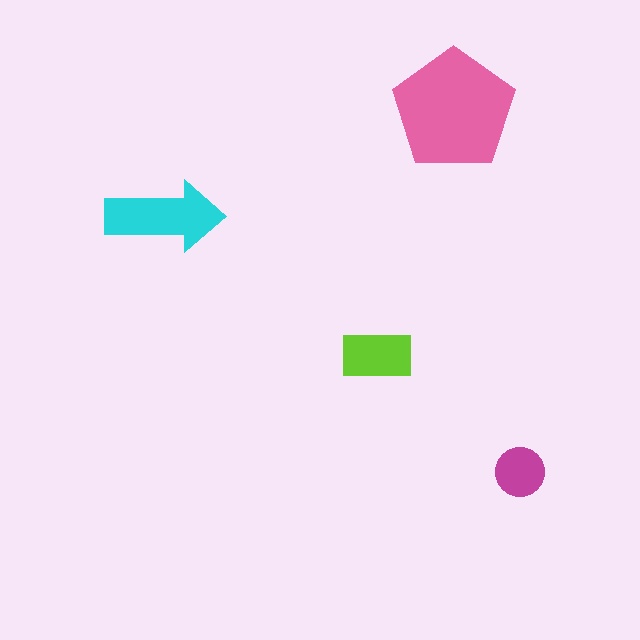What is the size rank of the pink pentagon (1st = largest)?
1st.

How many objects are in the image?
There are 4 objects in the image.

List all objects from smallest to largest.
The magenta circle, the lime rectangle, the cyan arrow, the pink pentagon.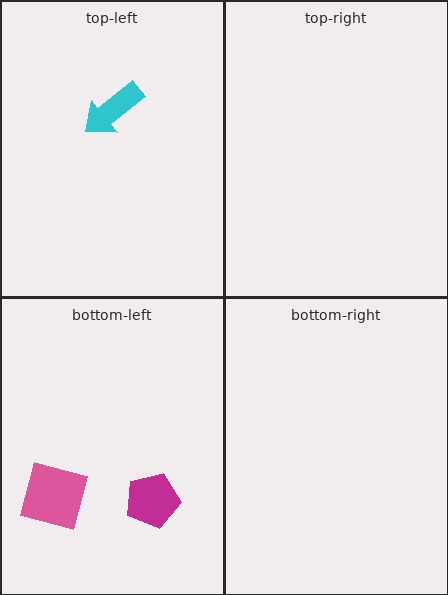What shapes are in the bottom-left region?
The pink square, the magenta pentagon.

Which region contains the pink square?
The bottom-left region.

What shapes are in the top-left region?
The cyan arrow.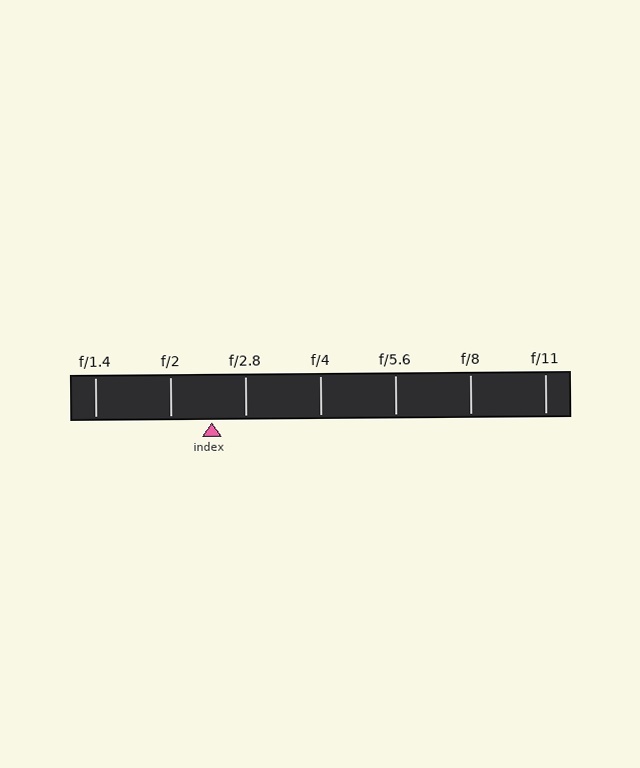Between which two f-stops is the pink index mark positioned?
The index mark is between f/2 and f/2.8.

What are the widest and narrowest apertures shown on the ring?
The widest aperture shown is f/1.4 and the narrowest is f/11.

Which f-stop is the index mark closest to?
The index mark is closest to f/2.8.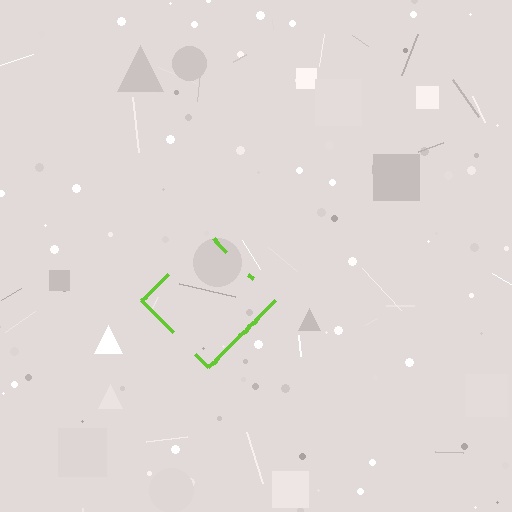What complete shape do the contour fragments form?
The contour fragments form a diamond.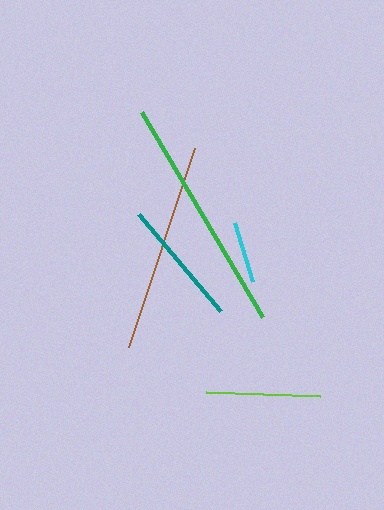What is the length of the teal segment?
The teal segment is approximately 128 pixels long.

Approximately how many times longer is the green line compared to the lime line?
The green line is approximately 2.1 times the length of the lime line.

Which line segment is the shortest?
The cyan line is the shortest at approximately 63 pixels.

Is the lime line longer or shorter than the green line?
The green line is longer than the lime line.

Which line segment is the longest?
The green line is the longest at approximately 238 pixels.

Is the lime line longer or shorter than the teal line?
The teal line is longer than the lime line.